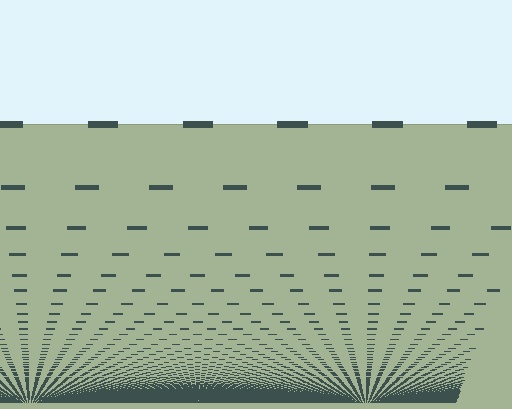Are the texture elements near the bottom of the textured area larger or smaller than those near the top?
Smaller. The gradient is inverted — elements near the bottom are smaller and denser.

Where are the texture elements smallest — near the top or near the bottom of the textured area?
Near the bottom.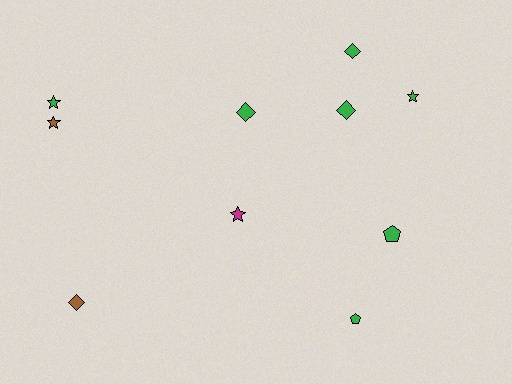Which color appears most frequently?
Green, with 7 objects.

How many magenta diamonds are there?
There are no magenta diamonds.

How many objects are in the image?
There are 10 objects.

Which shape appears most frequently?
Star, with 4 objects.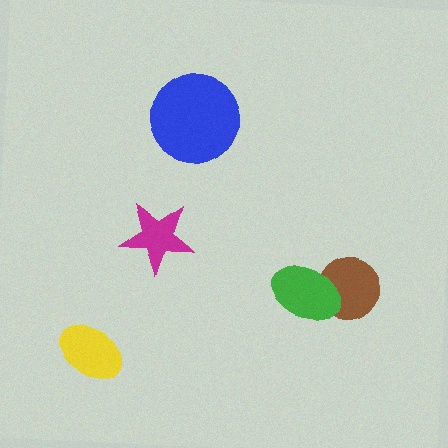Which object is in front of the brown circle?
The green ellipse is in front of the brown circle.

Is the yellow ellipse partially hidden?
No, no other shape covers it.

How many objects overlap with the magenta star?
0 objects overlap with the magenta star.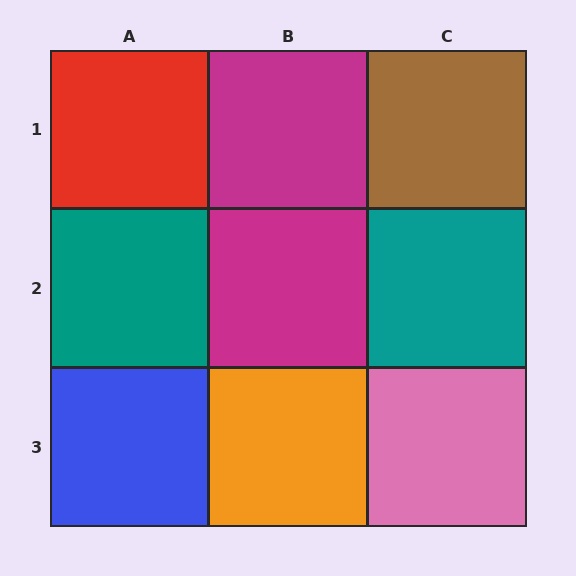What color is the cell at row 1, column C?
Brown.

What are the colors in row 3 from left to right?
Blue, orange, pink.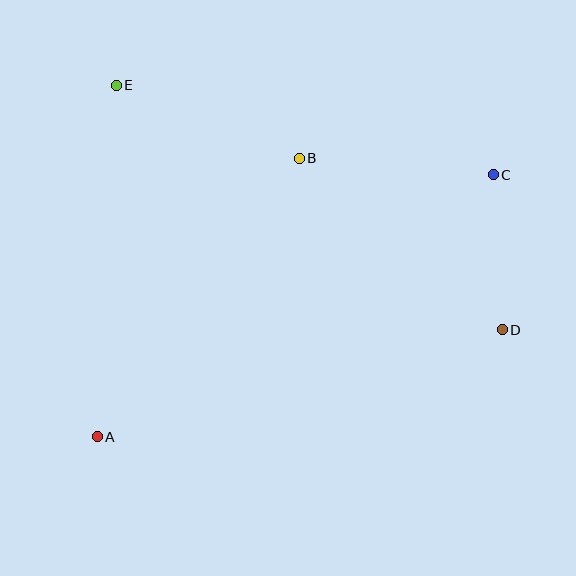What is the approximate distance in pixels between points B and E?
The distance between B and E is approximately 197 pixels.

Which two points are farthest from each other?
Points A and C are farthest from each other.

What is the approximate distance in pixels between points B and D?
The distance between B and D is approximately 265 pixels.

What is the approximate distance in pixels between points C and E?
The distance between C and E is approximately 388 pixels.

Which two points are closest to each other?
Points C and D are closest to each other.